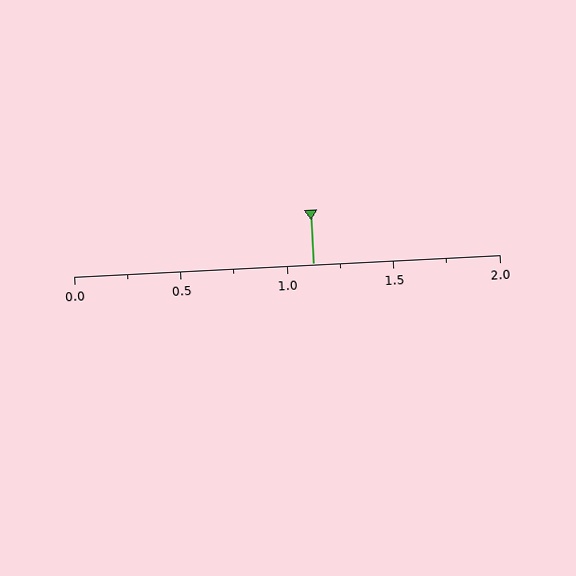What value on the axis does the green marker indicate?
The marker indicates approximately 1.12.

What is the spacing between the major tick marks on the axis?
The major ticks are spaced 0.5 apart.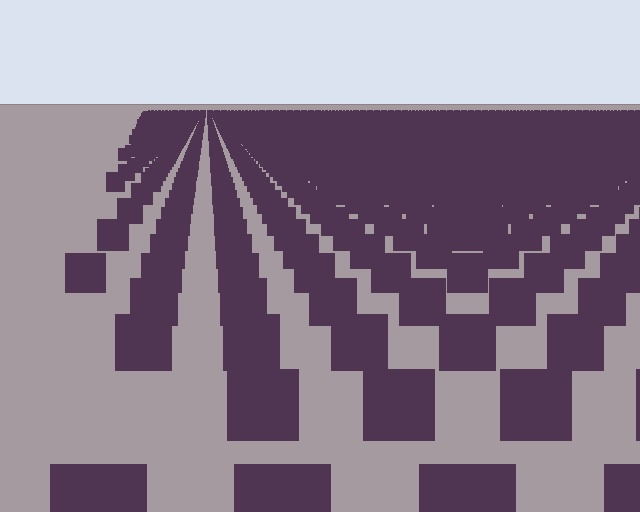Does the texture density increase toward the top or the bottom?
Density increases toward the top.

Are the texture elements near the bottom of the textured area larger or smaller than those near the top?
Larger. Near the bottom, elements are closer to the viewer and appear at a bigger on-screen size.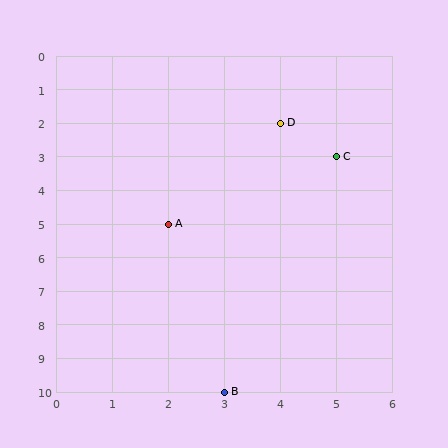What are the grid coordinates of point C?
Point C is at grid coordinates (5, 3).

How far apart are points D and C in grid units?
Points D and C are 1 column and 1 row apart (about 1.4 grid units diagonally).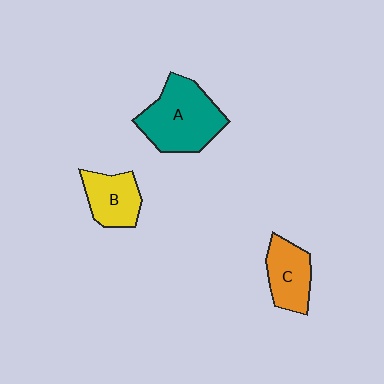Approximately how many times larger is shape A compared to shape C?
Approximately 1.7 times.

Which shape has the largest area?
Shape A (teal).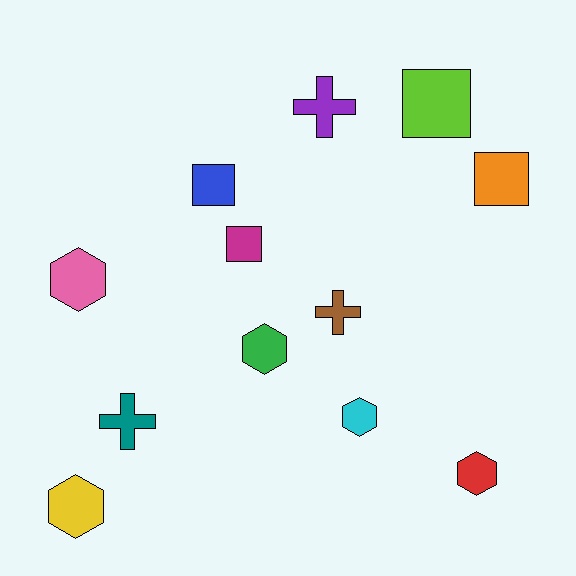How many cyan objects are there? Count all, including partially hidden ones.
There is 1 cyan object.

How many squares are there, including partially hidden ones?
There are 4 squares.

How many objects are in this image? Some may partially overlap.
There are 12 objects.